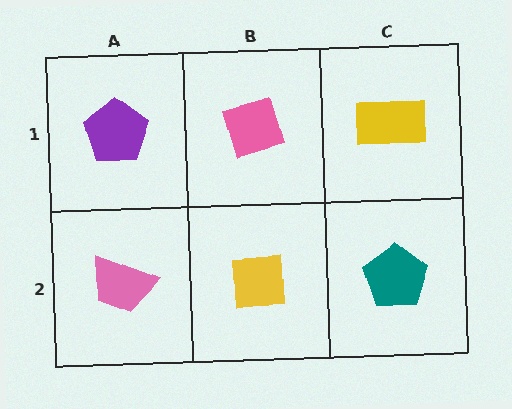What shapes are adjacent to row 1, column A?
A pink trapezoid (row 2, column A), a pink diamond (row 1, column B).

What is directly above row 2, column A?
A purple pentagon.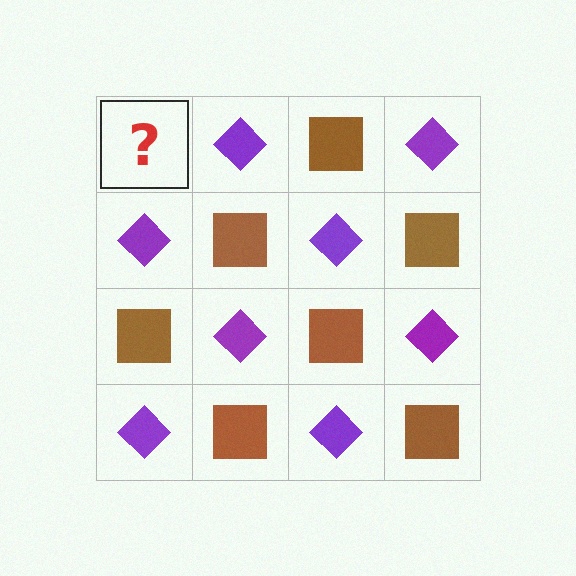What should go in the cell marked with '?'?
The missing cell should contain a brown square.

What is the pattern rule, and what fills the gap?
The rule is that it alternates brown square and purple diamond in a checkerboard pattern. The gap should be filled with a brown square.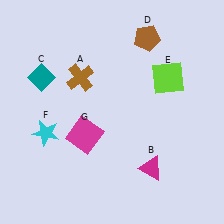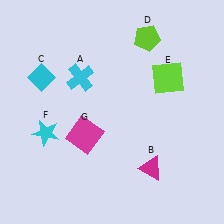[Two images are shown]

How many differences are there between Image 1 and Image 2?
There are 3 differences between the two images.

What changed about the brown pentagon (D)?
In Image 1, D is brown. In Image 2, it changed to lime.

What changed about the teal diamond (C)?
In Image 1, C is teal. In Image 2, it changed to cyan.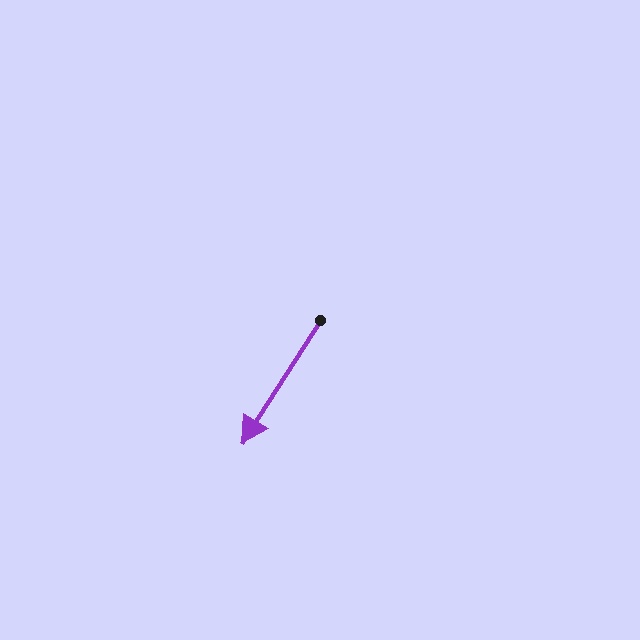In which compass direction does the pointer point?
Southwest.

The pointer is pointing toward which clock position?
Roughly 7 o'clock.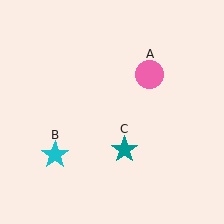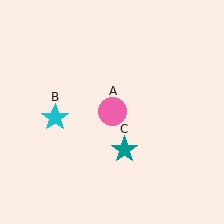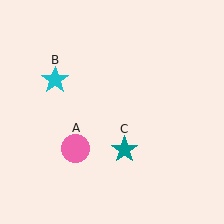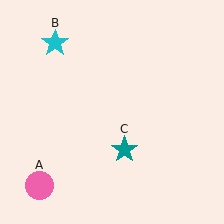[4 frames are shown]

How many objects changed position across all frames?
2 objects changed position: pink circle (object A), cyan star (object B).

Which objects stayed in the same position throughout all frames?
Teal star (object C) remained stationary.